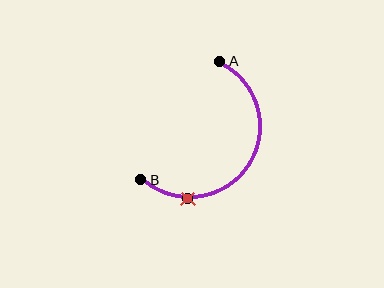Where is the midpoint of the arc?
The arc midpoint is the point on the curve farthest from the straight line joining A and B. It sits to the right of that line.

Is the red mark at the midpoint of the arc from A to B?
No. The red mark lies on the arc but is closer to endpoint B. The arc midpoint would be at the point on the curve equidistant along the arc from both A and B.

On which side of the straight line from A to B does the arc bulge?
The arc bulges to the right of the straight line connecting A and B.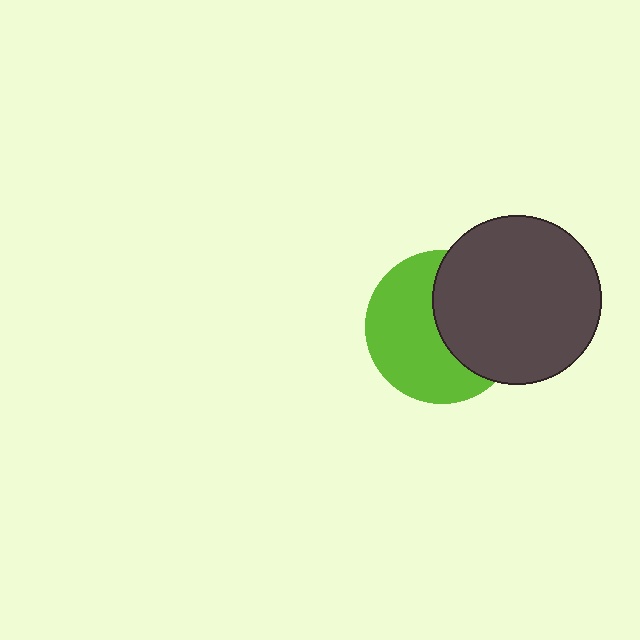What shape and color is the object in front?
The object in front is a dark gray circle.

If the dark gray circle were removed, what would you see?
You would see the complete lime circle.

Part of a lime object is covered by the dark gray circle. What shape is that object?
It is a circle.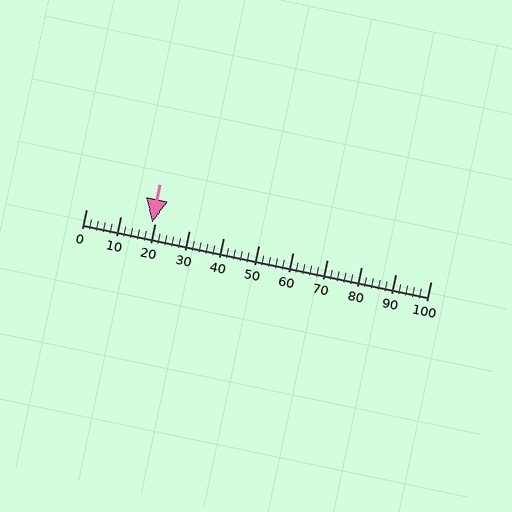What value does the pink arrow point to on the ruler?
The pink arrow points to approximately 19.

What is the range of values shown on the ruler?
The ruler shows values from 0 to 100.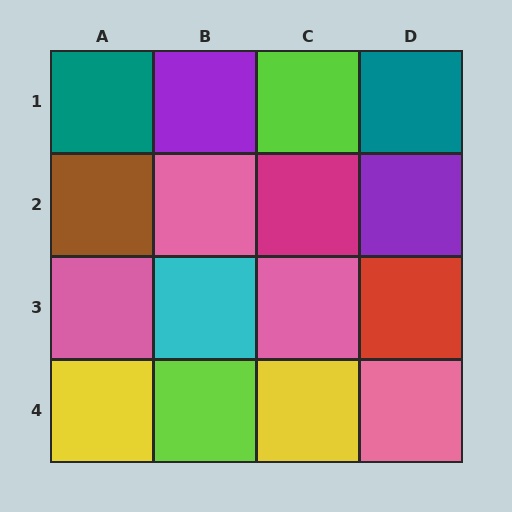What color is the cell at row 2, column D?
Purple.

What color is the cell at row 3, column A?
Pink.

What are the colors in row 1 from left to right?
Teal, purple, lime, teal.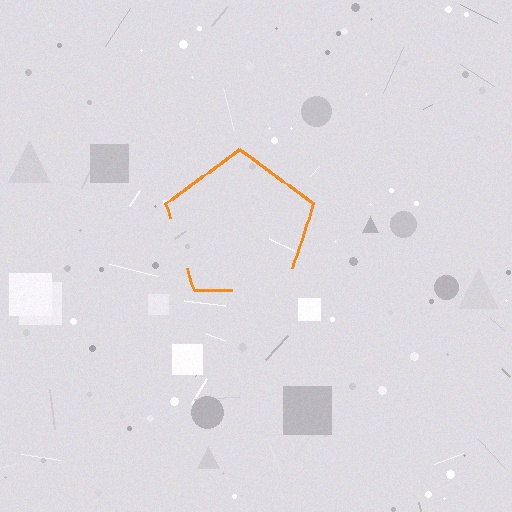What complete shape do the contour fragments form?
The contour fragments form a pentagon.